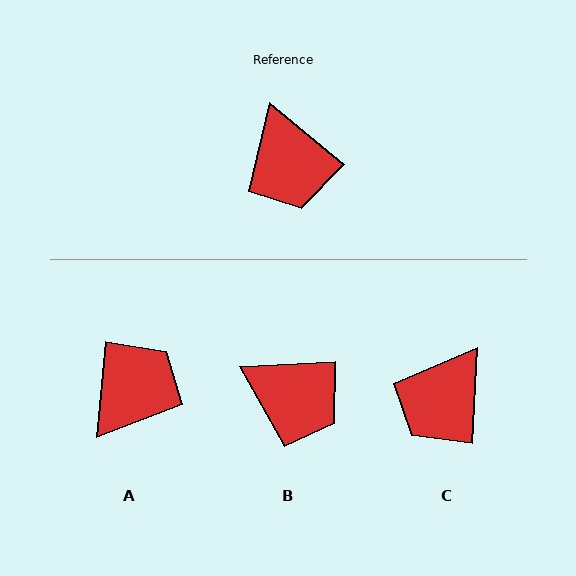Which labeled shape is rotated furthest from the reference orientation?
A, about 125 degrees away.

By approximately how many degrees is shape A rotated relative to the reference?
Approximately 125 degrees counter-clockwise.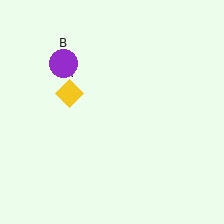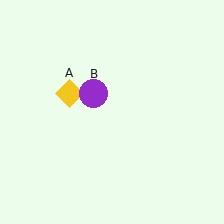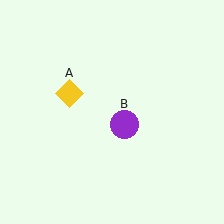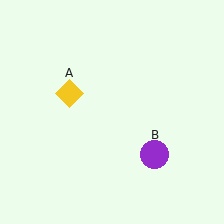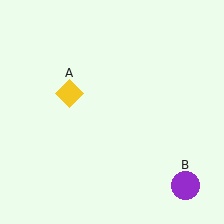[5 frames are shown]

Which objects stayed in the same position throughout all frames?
Yellow diamond (object A) remained stationary.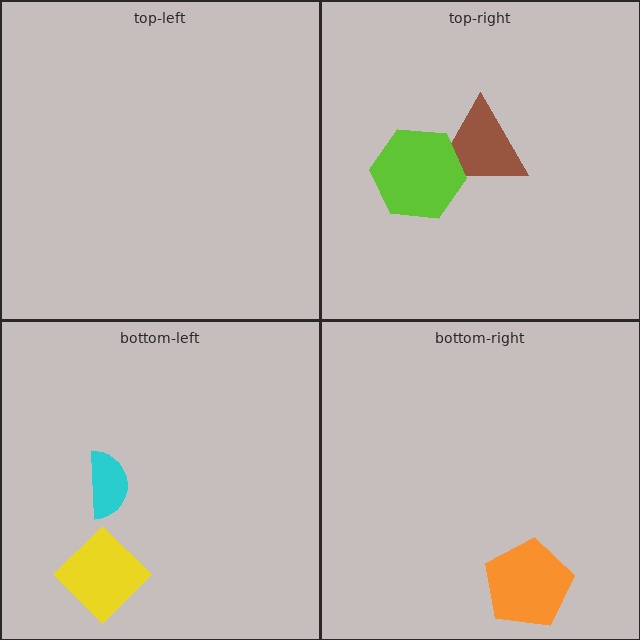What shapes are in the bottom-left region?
The yellow diamond, the cyan semicircle.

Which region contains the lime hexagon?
The top-right region.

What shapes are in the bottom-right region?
The orange pentagon.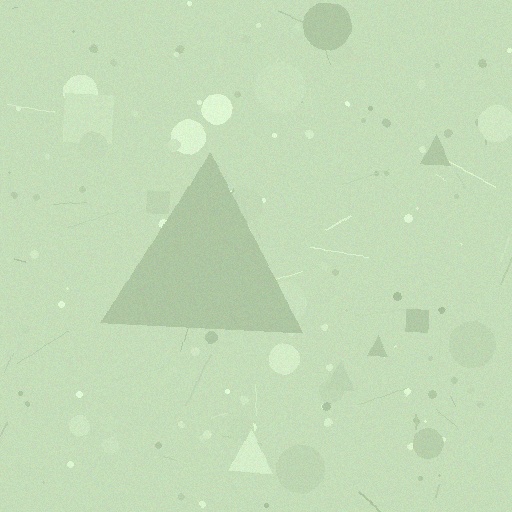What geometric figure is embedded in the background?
A triangle is embedded in the background.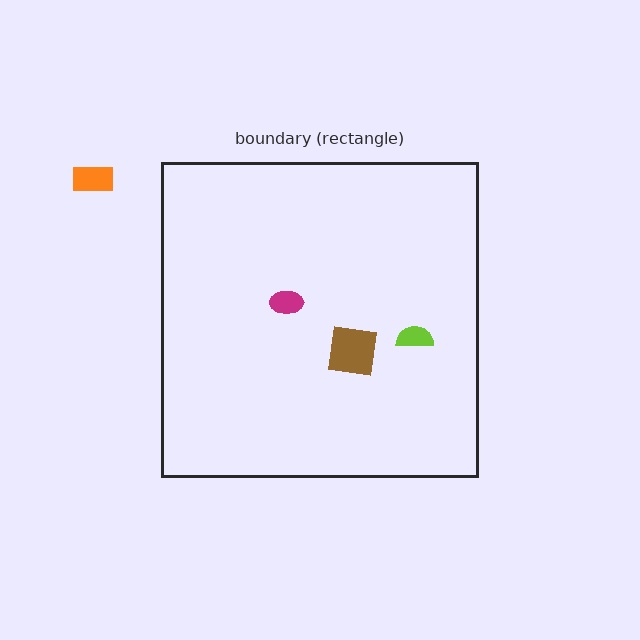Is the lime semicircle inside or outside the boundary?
Inside.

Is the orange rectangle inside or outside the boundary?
Outside.